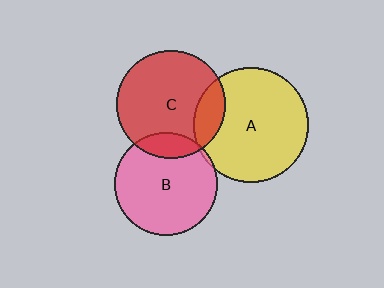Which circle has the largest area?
Circle A (yellow).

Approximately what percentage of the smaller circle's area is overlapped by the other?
Approximately 5%.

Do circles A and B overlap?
Yes.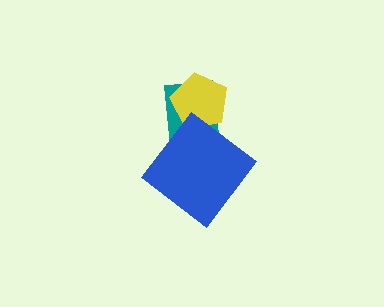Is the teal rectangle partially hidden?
Yes, it is partially covered by another shape.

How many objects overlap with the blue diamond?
1 object overlaps with the blue diamond.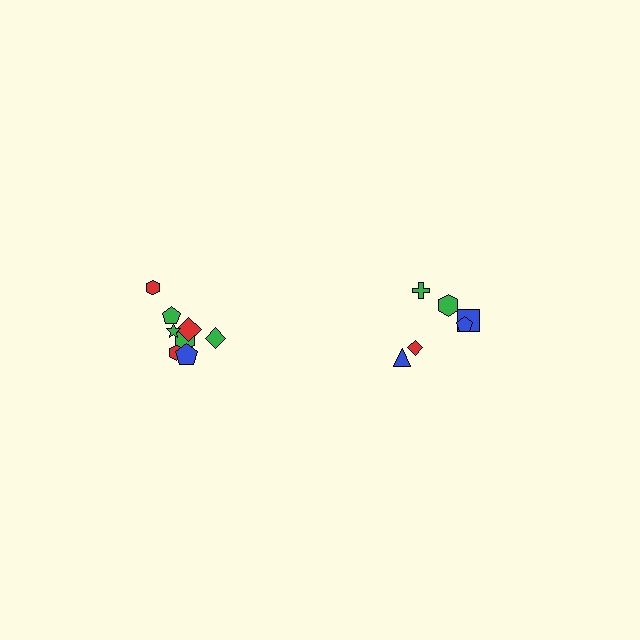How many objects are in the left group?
There are 8 objects.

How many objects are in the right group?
There are 6 objects.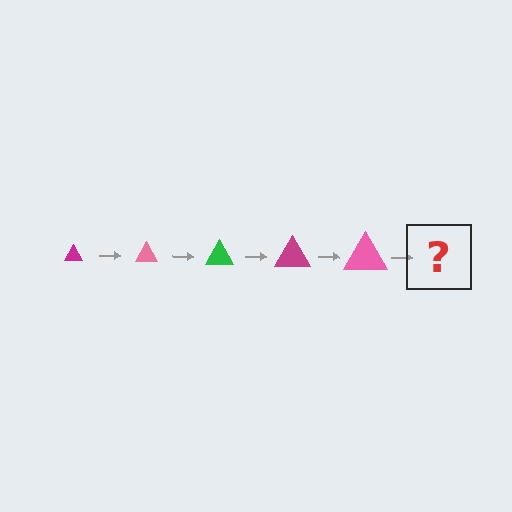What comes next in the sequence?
The next element should be a green triangle, larger than the previous one.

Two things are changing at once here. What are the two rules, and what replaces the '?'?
The two rules are that the triangle grows larger each step and the color cycles through magenta, pink, and green. The '?' should be a green triangle, larger than the previous one.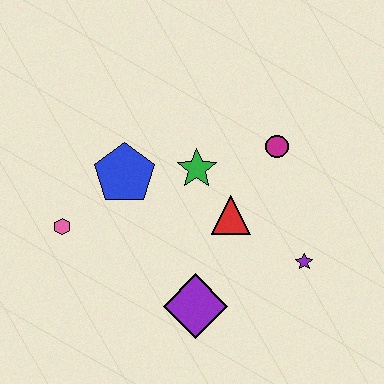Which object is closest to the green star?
The red triangle is closest to the green star.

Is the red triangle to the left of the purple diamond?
No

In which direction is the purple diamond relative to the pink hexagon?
The purple diamond is to the right of the pink hexagon.